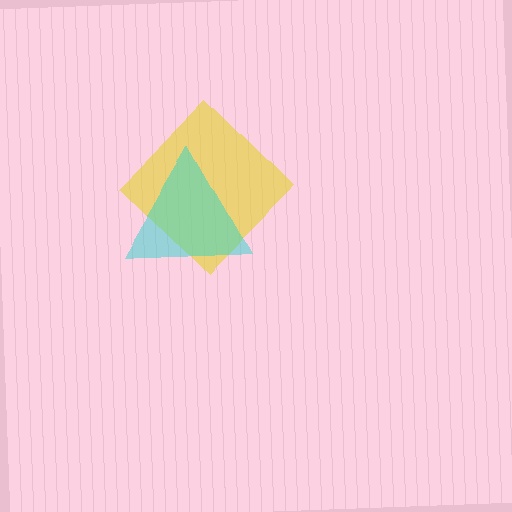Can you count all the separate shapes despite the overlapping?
Yes, there are 2 separate shapes.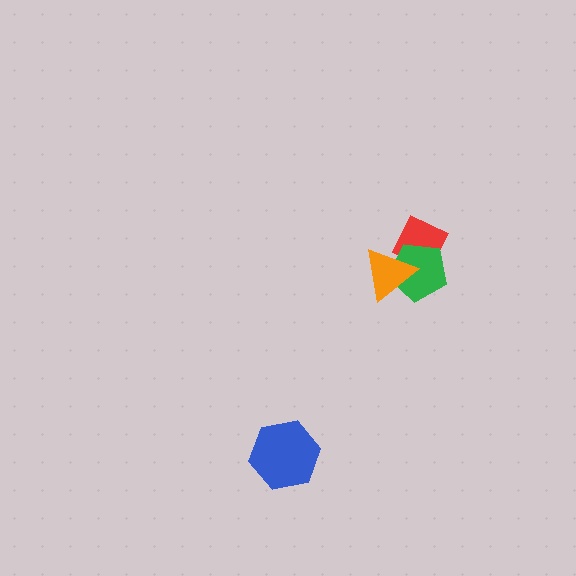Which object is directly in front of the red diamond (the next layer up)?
The green pentagon is directly in front of the red diamond.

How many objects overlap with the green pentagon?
2 objects overlap with the green pentagon.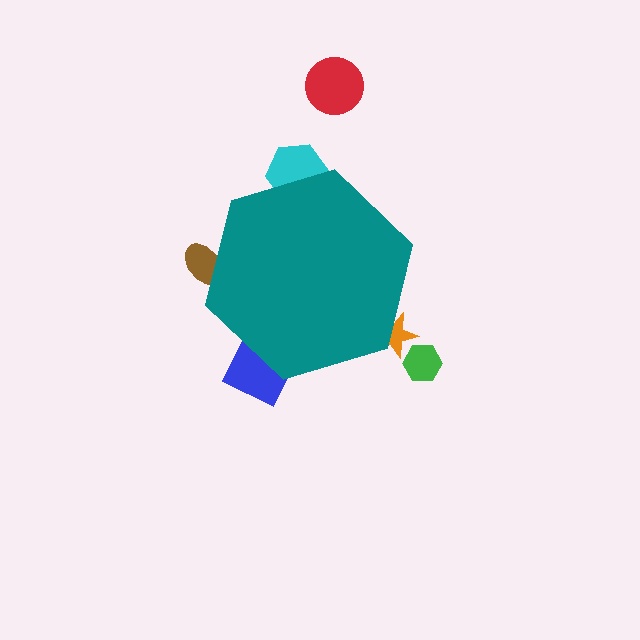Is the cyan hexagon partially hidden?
Yes, the cyan hexagon is partially hidden behind the teal hexagon.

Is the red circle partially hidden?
No, the red circle is fully visible.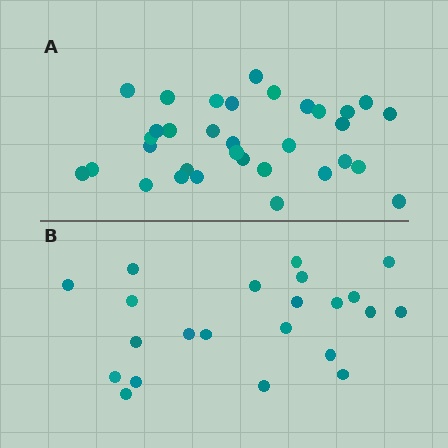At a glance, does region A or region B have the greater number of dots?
Region A (the top region) has more dots.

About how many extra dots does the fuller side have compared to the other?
Region A has roughly 12 or so more dots than region B.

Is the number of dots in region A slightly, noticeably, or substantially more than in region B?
Region A has substantially more. The ratio is roughly 1.5 to 1.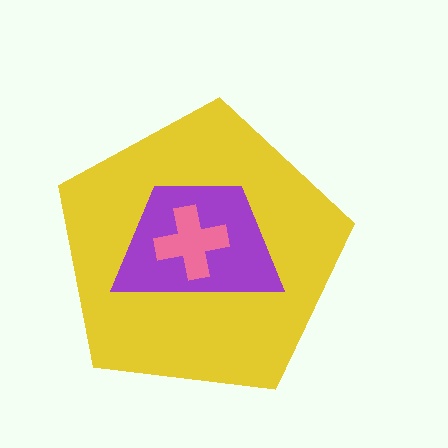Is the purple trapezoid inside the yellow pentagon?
Yes.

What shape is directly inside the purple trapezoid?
The pink cross.